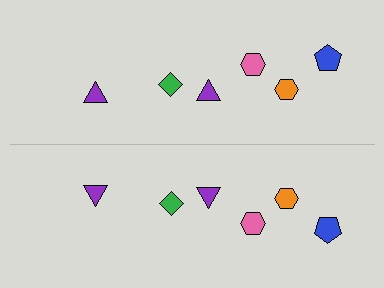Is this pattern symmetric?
Yes, this pattern has bilateral (reflection) symmetry.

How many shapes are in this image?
There are 12 shapes in this image.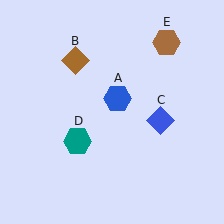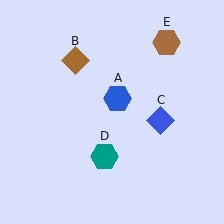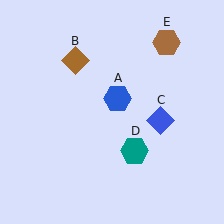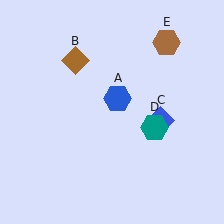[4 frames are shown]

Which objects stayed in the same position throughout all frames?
Blue hexagon (object A) and brown diamond (object B) and blue diamond (object C) and brown hexagon (object E) remained stationary.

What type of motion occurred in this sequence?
The teal hexagon (object D) rotated counterclockwise around the center of the scene.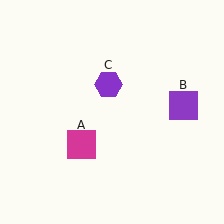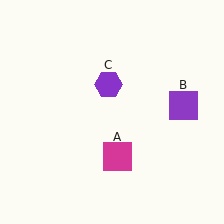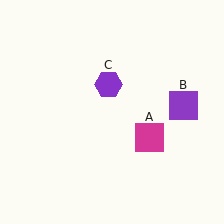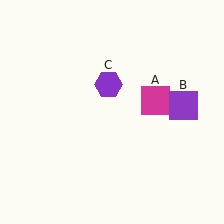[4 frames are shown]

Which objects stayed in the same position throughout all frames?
Purple square (object B) and purple hexagon (object C) remained stationary.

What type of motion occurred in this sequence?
The magenta square (object A) rotated counterclockwise around the center of the scene.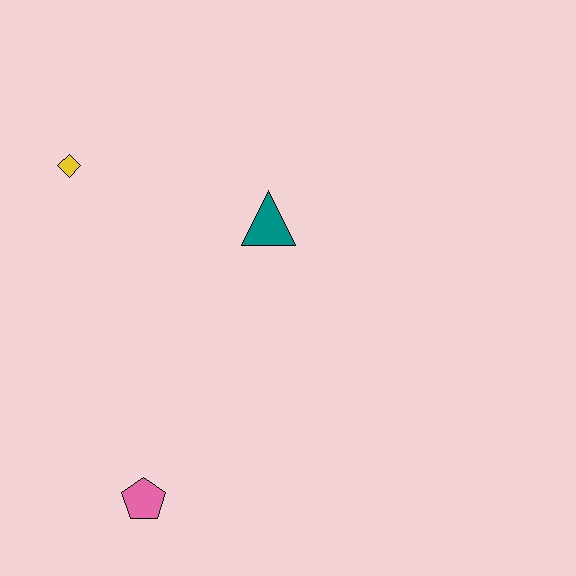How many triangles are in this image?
There is 1 triangle.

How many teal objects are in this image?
There is 1 teal object.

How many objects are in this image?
There are 3 objects.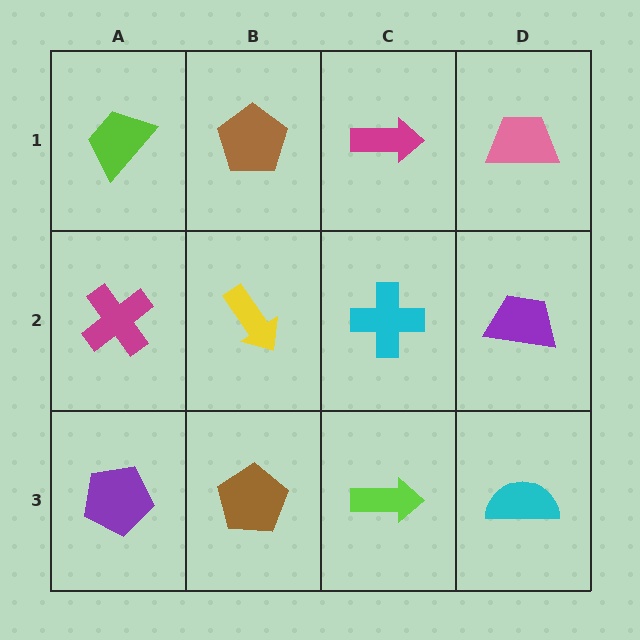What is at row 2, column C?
A cyan cross.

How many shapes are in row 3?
4 shapes.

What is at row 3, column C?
A lime arrow.